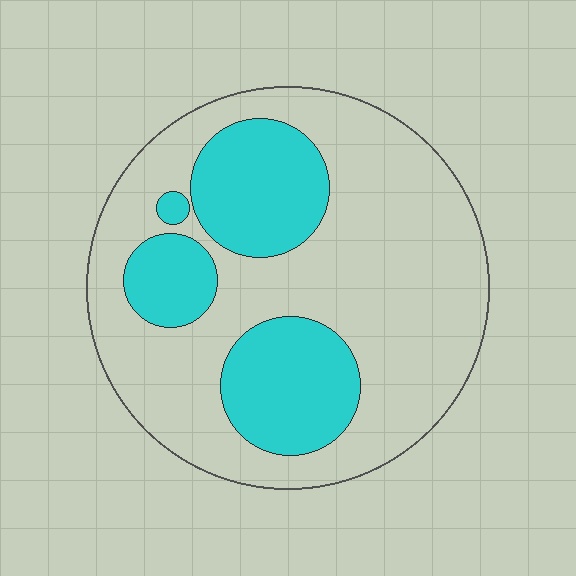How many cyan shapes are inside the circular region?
4.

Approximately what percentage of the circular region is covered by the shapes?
Approximately 30%.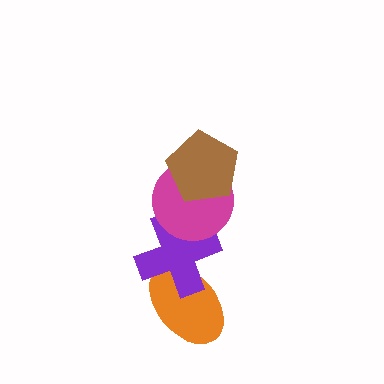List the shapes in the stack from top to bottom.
From top to bottom: the brown pentagon, the magenta circle, the purple cross, the orange ellipse.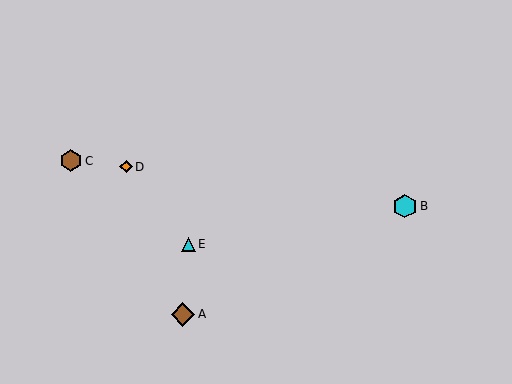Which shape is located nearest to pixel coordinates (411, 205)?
The cyan hexagon (labeled B) at (405, 206) is nearest to that location.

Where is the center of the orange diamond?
The center of the orange diamond is at (126, 167).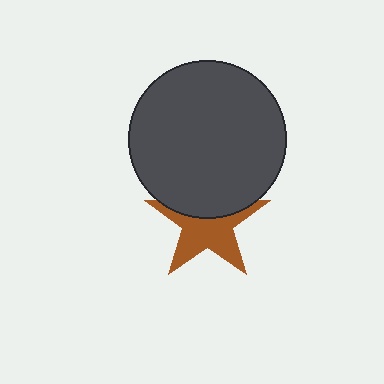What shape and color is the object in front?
The object in front is a dark gray circle.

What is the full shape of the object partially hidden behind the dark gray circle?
The partially hidden object is a brown star.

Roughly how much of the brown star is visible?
About half of it is visible (roughly 60%).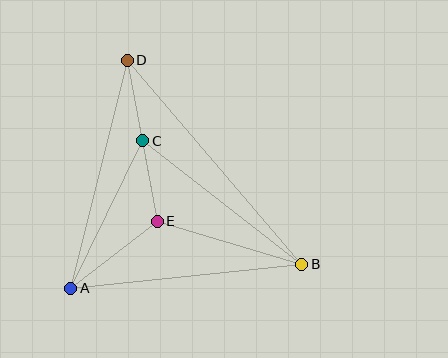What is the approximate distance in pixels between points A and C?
The distance between A and C is approximately 164 pixels.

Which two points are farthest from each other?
Points B and D are farthest from each other.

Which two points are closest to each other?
Points C and E are closest to each other.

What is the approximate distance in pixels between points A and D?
The distance between A and D is approximately 235 pixels.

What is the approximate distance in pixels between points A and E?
The distance between A and E is approximately 110 pixels.